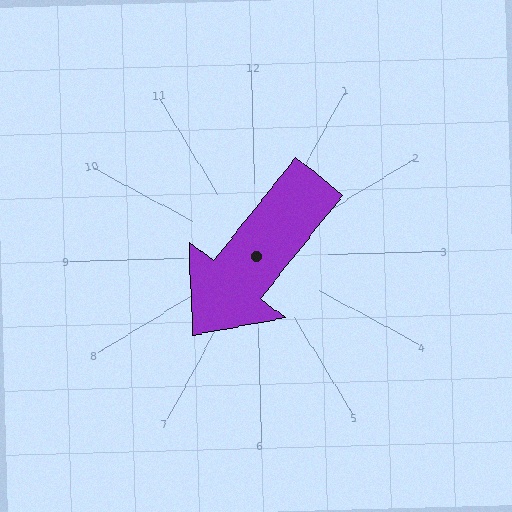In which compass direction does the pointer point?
Southwest.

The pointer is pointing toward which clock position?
Roughly 7 o'clock.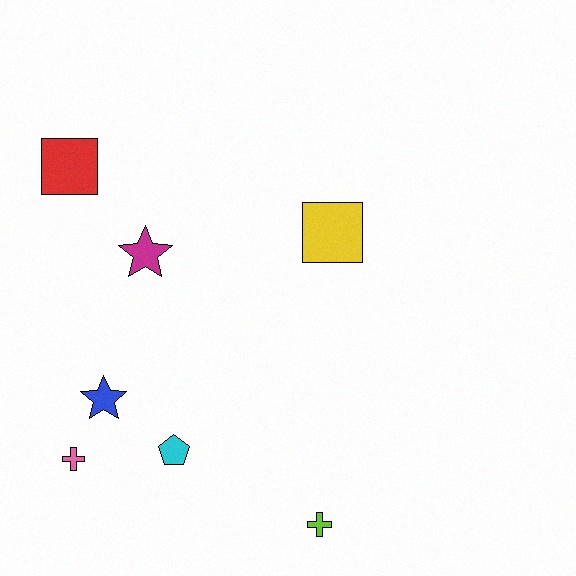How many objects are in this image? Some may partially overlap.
There are 7 objects.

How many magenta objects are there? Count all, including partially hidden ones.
There is 1 magenta object.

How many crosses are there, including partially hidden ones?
There are 2 crosses.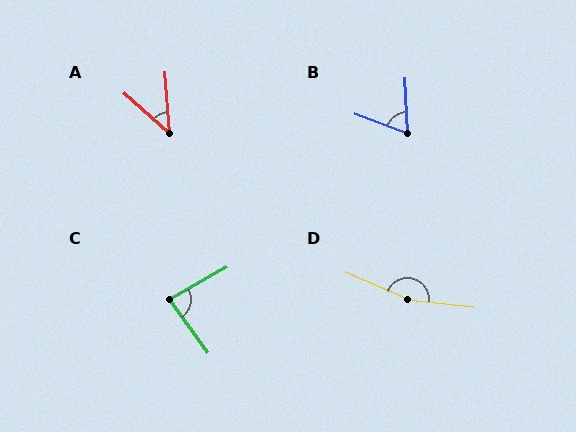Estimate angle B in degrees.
Approximately 67 degrees.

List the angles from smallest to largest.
A (44°), B (67°), C (84°), D (163°).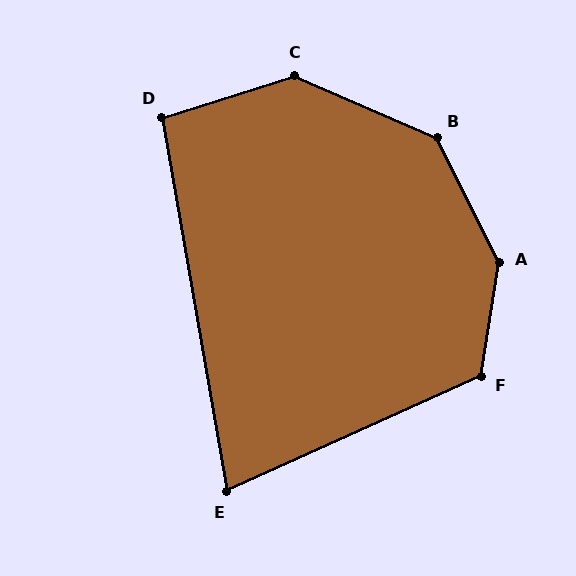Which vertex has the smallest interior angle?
E, at approximately 76 degrees.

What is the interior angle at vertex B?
Approximately 139 degrees (obtuse).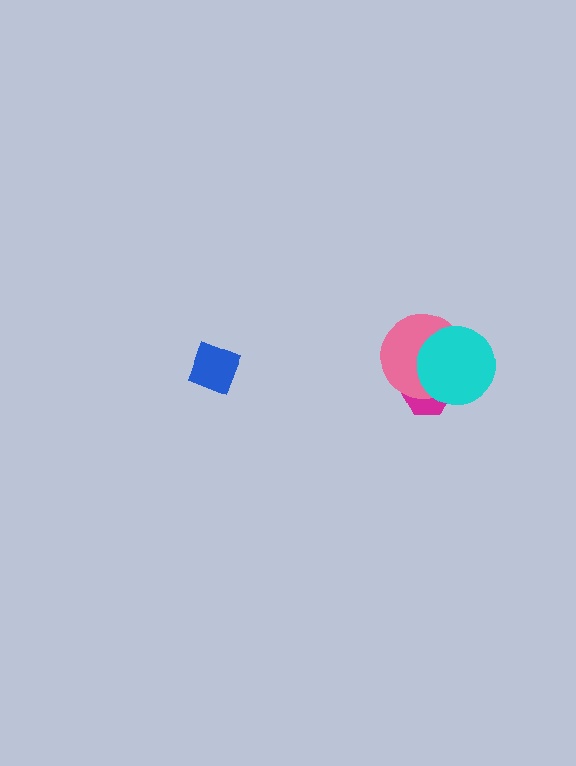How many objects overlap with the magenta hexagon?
2 objects overlap with the magenta hexagon.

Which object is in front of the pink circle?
The cyan circle is in front of the pink circle.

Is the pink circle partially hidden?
Yes, it is partially covered by another shape.